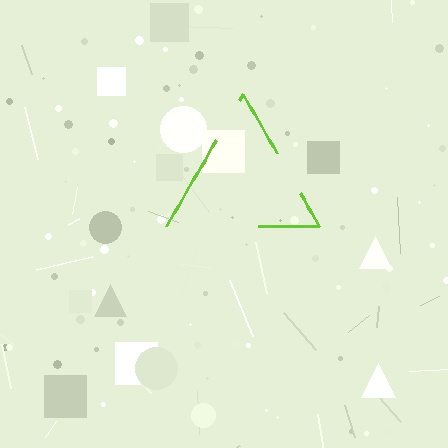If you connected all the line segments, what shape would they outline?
They would outline a triangle.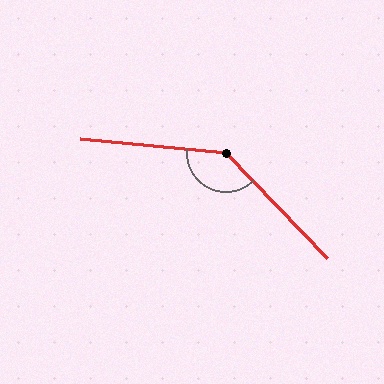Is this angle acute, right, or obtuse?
It is obtuse.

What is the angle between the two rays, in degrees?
Approximately 139 degrees.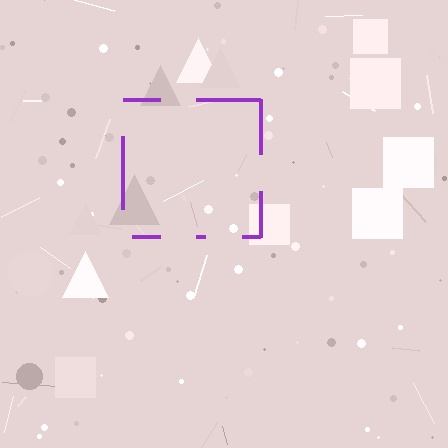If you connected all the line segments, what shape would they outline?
They would outline a square.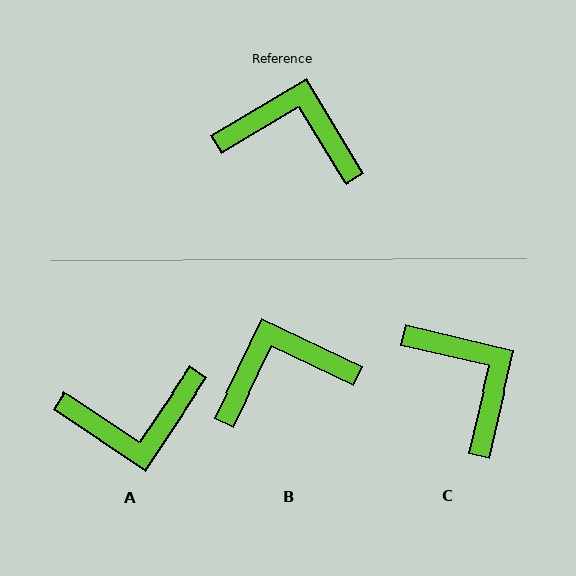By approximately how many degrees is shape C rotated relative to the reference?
Approximately 44 degrees clockwise.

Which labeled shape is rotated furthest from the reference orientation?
A, about 155 degrees away.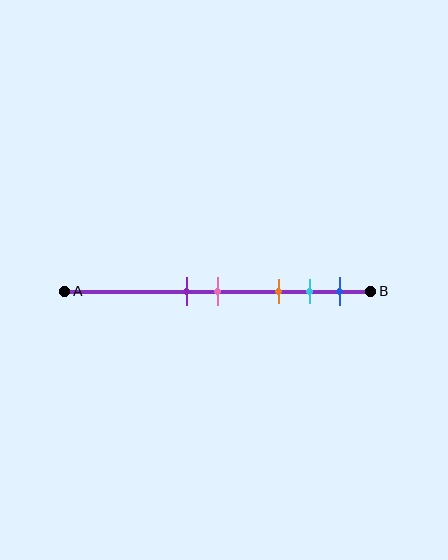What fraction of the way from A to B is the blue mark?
The blue mark is approximately 90% (0.9) of the way from A to B.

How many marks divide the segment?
There are 5 marks dividing the segment.